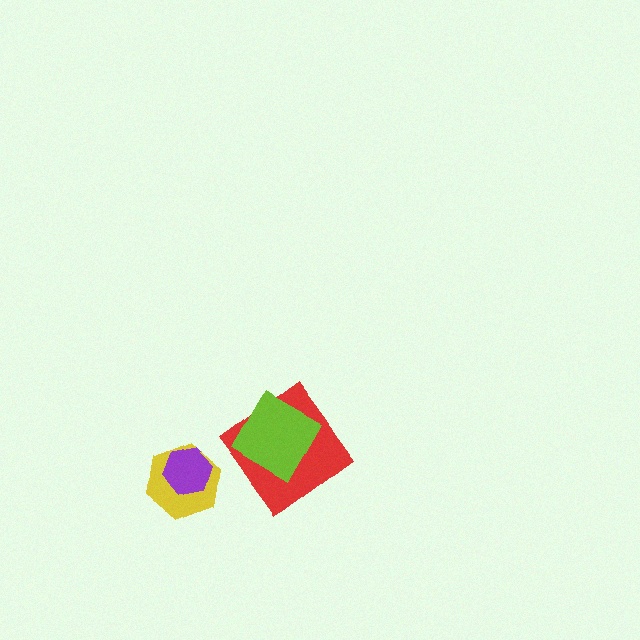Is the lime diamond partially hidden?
No, no other shape covers it.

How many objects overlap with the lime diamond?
1 object overlaps with the lime diamond.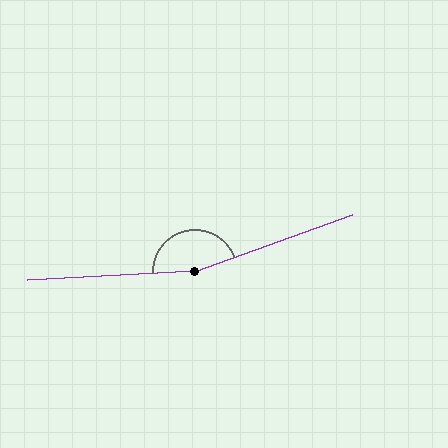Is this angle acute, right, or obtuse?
It is obtuse.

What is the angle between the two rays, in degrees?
Approximately 163 degrees.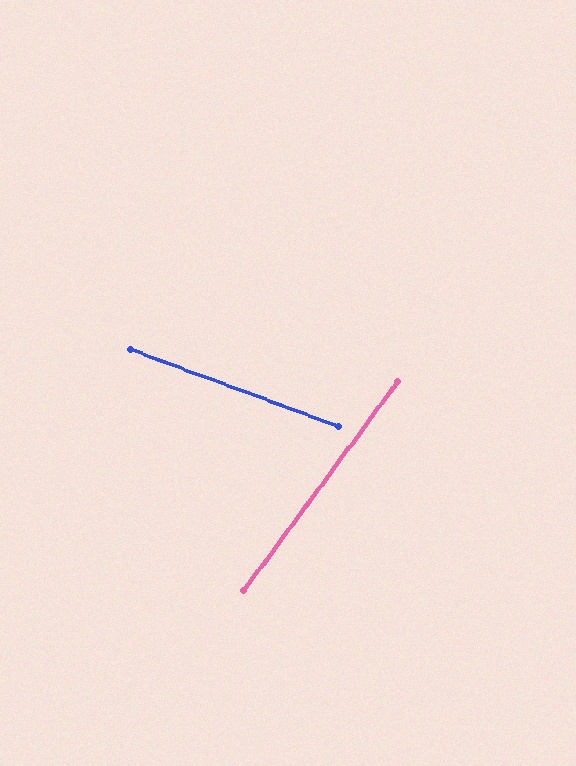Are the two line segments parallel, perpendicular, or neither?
Neither parallel nor perpendicular — they differ by about 74°.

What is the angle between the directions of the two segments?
Approximately 74 degrees.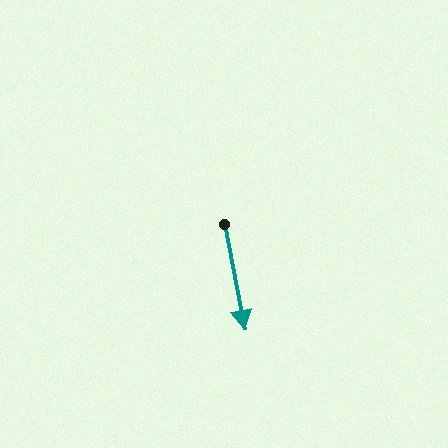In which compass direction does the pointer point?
South.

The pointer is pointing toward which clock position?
Roughly 6 o'clock.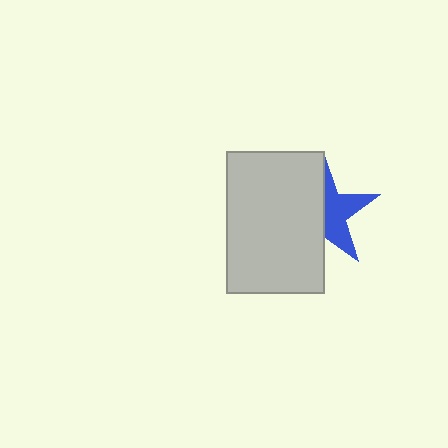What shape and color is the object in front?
The object in front is a light gray rectangle.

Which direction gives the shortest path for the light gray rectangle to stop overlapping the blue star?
Moving left gives the shortest separation.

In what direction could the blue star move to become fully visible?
The blue star could move right. That would shift it out from behind the light gray rectangle entirely.